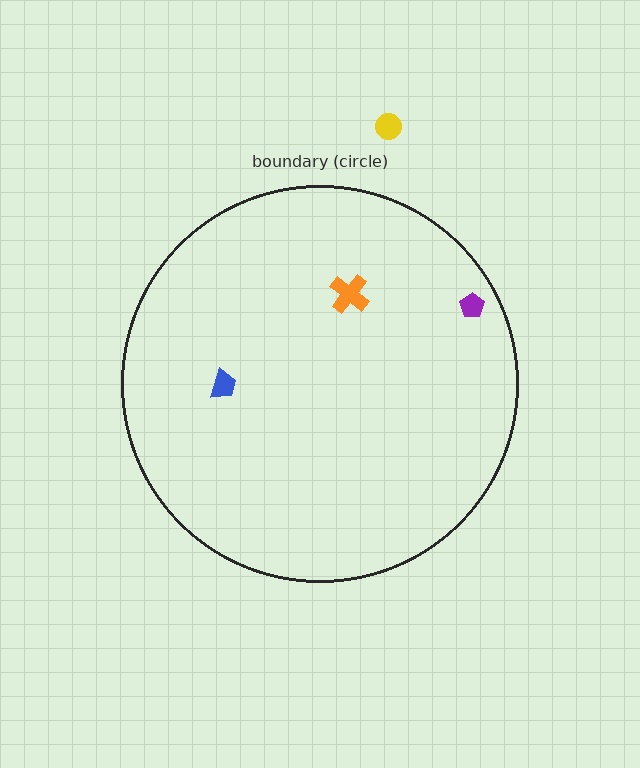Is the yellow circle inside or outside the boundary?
Outside.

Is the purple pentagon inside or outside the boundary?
Inside.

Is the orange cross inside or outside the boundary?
Inside.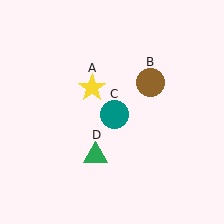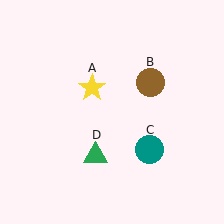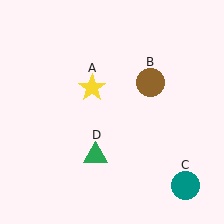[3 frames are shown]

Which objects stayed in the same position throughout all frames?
Yellow star (object A) and brown circle (object B) and green triangle (object D) remained stationary.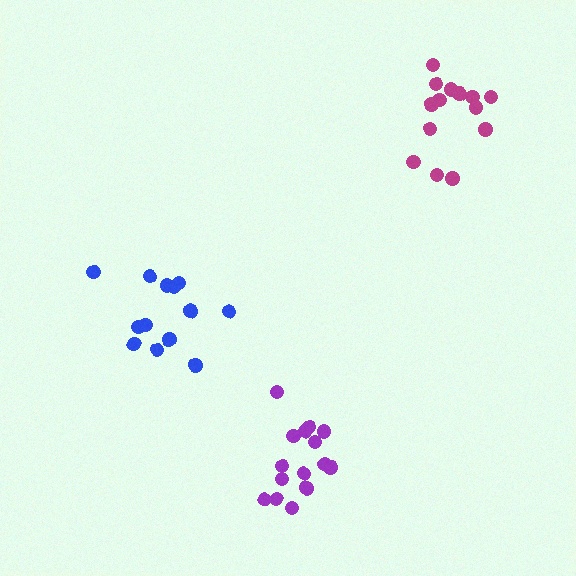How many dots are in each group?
Group 1: 14 dots, Group 2: 13 dots, Group 3: 15 dots (42 total).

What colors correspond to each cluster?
The clusters are colored: magenta, blue, purple.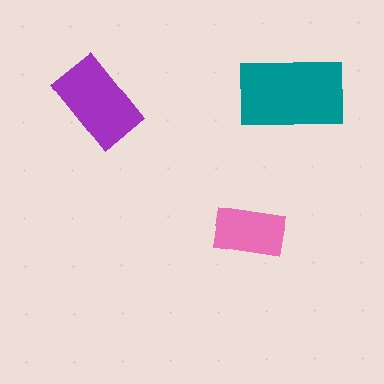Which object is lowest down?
The pink rectangle is bottommost.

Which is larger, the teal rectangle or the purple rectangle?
The teal one.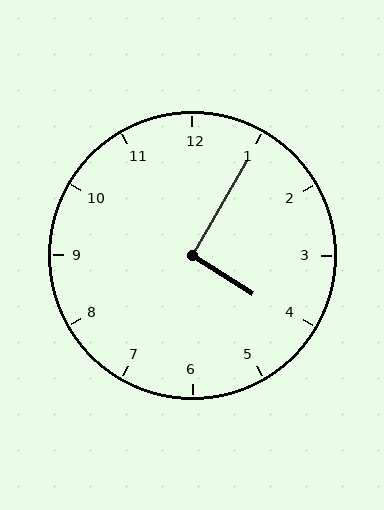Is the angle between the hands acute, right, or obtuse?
It is right.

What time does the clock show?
4:05.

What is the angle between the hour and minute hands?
Approximately 92 degrees.